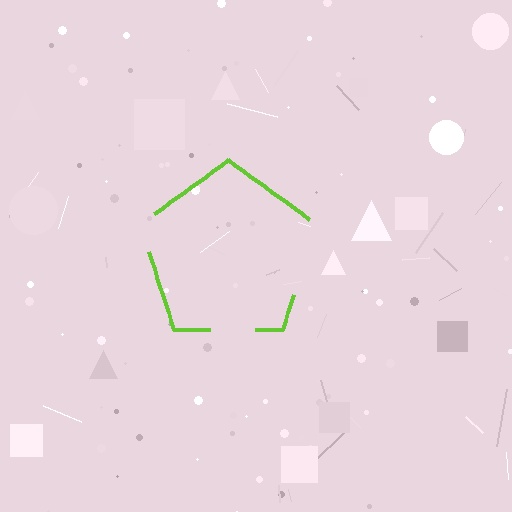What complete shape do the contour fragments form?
The contour fragments form a pentagon.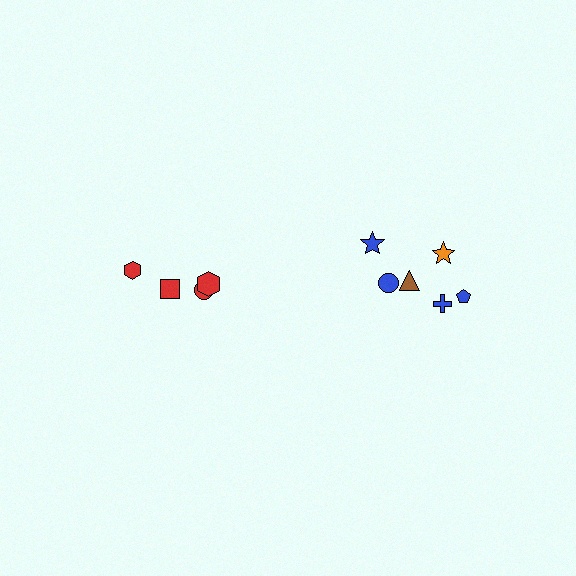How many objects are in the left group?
There are 4 objects.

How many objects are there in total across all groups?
There are 10 objects.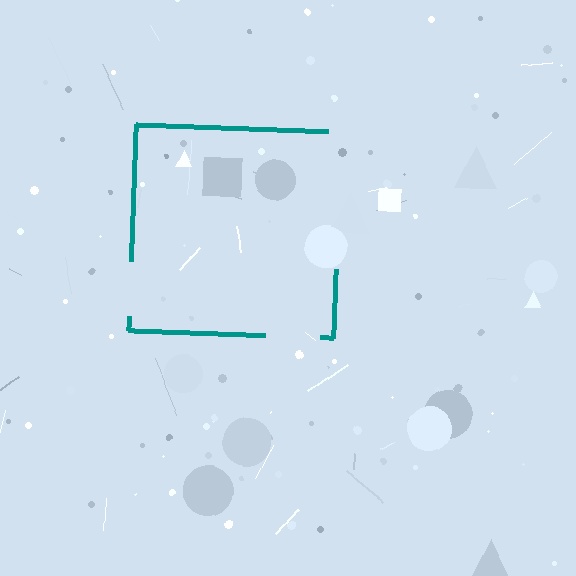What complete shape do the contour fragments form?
The contour fragments form a square.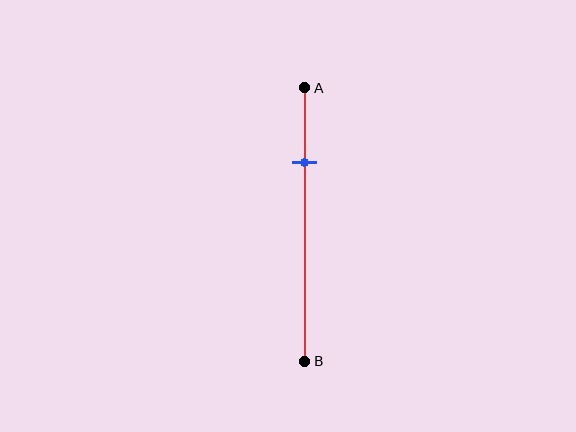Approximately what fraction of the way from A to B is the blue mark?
The blue mark is approximately 25% of the way from A to B.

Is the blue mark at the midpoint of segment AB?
No, the mark is at about 25% from A, not at the 50% midpoint.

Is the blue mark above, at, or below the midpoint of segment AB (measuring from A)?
The blue mark is above the midpoint of segment AB.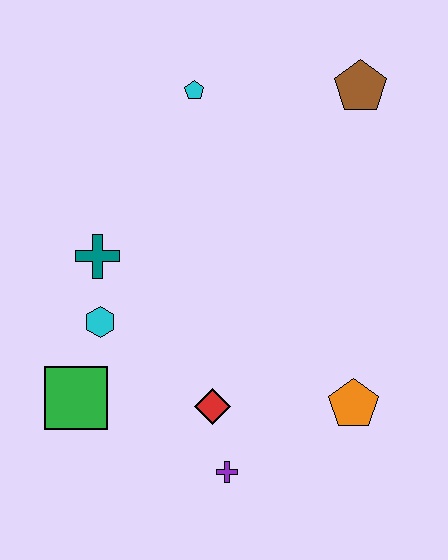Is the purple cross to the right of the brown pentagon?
No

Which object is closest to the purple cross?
The red diamond is closest to the purple cross.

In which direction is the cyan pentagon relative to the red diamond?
The cyan pentagon is above the red diamond.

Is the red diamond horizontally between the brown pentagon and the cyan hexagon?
Yes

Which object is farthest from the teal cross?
The brown pentagon is farthest from the teal cross.